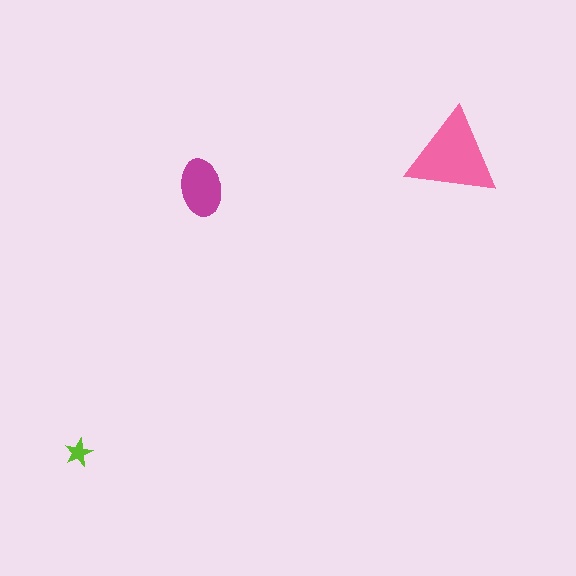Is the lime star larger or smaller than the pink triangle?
Smaller.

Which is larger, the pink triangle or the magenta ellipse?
The pink triangle.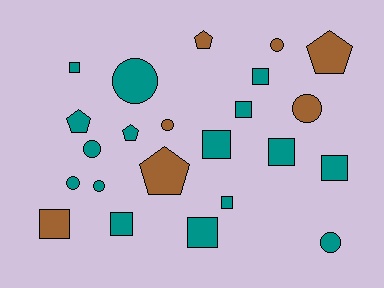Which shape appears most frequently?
Square, with 10 objects.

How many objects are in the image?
There are 23 objects.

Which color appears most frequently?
Teal, with 16 objects.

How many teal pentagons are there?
There are 2 teal pentagons.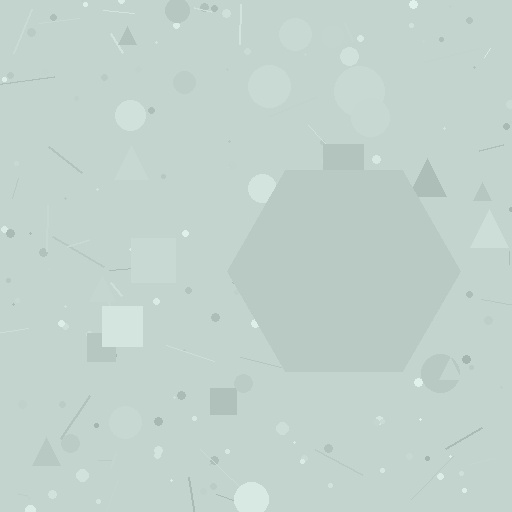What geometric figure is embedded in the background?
A hexagon is embedded in the background.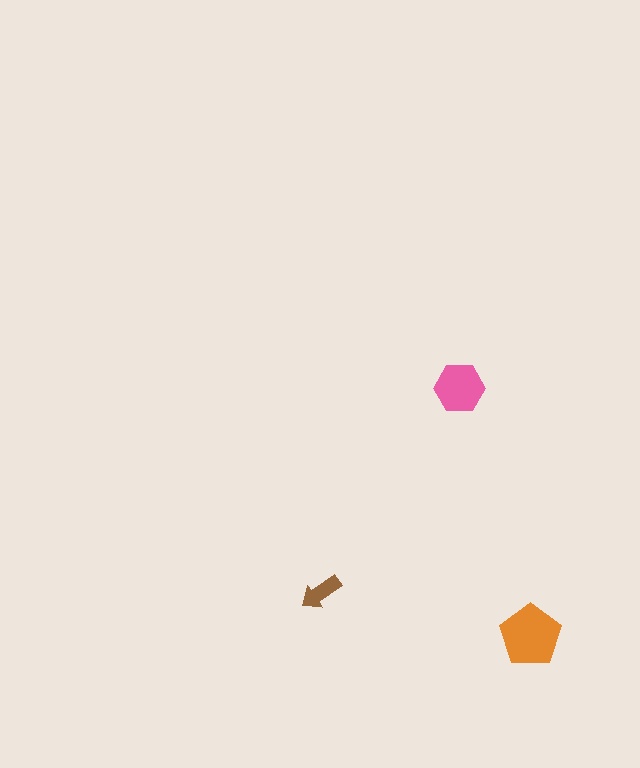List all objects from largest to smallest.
The orange pentagon, the pink hexagon, the brown arrow.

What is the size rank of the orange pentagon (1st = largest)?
1st.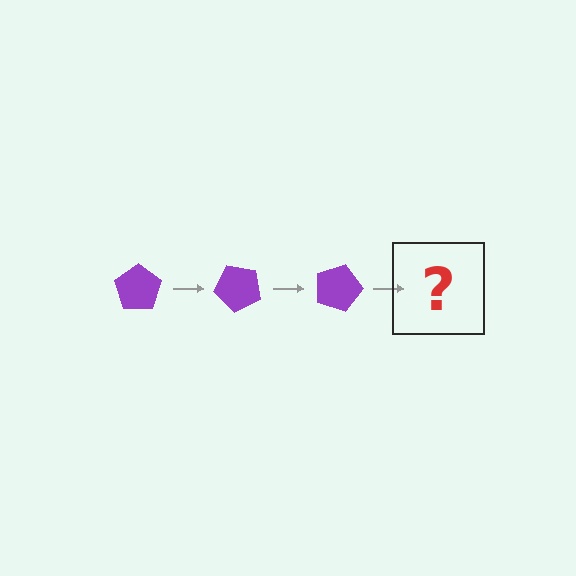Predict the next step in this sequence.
The next step is a purple pentagon rotated 135 degrees.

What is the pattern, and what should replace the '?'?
The pattern is that the pentagon rotates 45 degrees each step. The '?' should be a purple pentagon rotated 135 degrees.